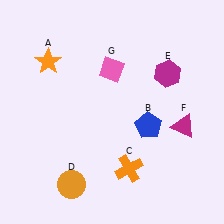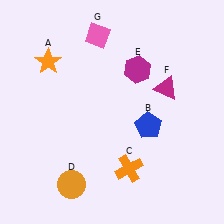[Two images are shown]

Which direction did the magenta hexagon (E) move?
The magenta hexagon (E) moved left.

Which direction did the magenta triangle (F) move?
The magenta triangle (F) moved up.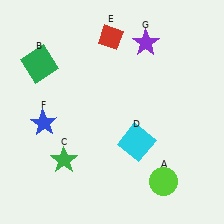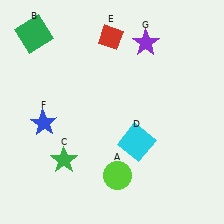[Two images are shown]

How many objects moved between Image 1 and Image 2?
2 objects moved between the two images.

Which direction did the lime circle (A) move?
The lime circle (A) moved left.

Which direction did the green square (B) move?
The green square (B) moved up.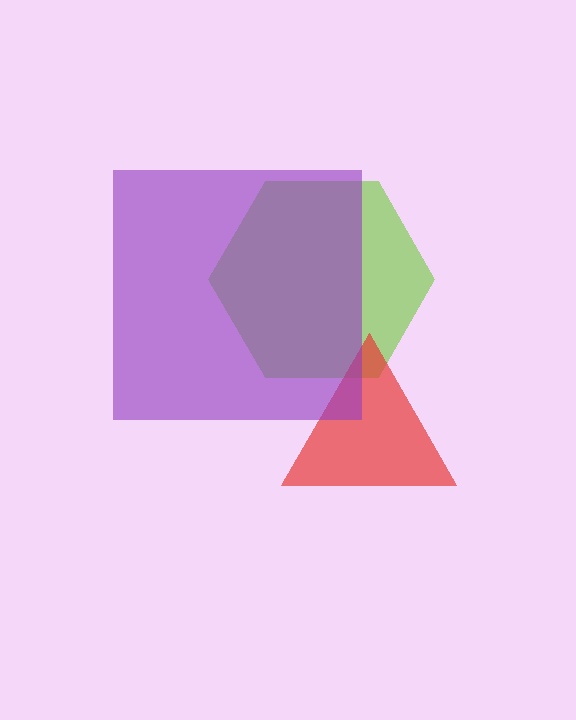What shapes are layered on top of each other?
The layered shapes are: a lime hexagon, a red triangle, a purple square.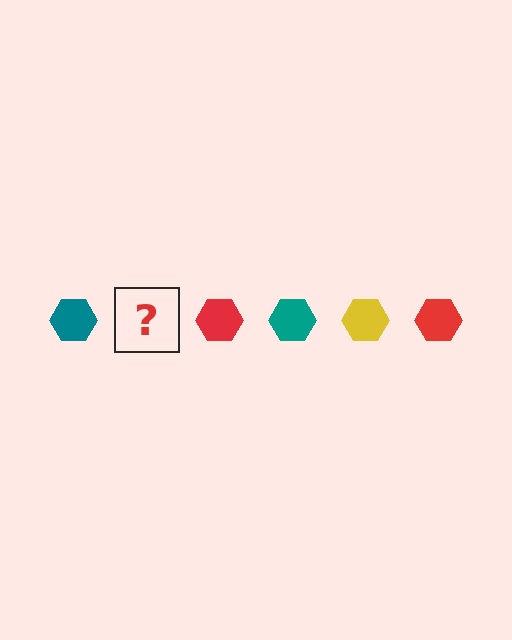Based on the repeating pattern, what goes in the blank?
The blank should be a yellow hexagon.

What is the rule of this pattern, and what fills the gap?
The rule is that the pattern cycles through teal, yellow, red hexagons. The gap should be filled with a yellow hexagon.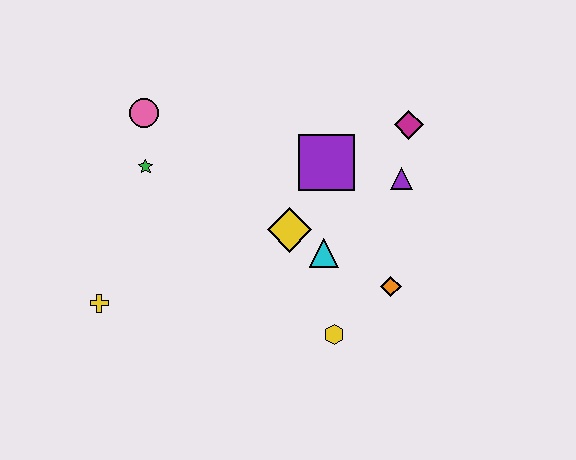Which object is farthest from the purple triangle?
The yellow cross is farthest from the purple triangle.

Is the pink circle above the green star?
Yes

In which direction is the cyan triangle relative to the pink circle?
The cyan triangle is to the right of the pink circle.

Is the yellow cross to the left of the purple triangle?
Yes